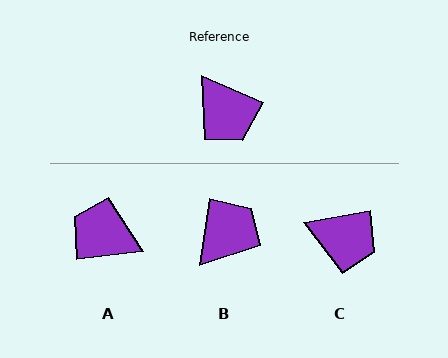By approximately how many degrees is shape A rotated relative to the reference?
Approximately 149 degrees clockwise.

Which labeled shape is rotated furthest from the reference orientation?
A, about 149 degrees away.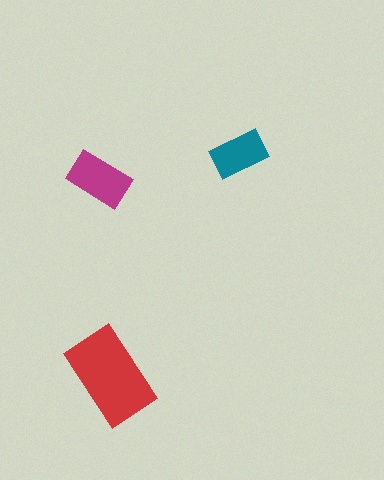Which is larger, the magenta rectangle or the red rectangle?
The red one.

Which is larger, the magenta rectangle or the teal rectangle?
The magenta one.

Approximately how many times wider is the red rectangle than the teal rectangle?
About 1.5 times wider.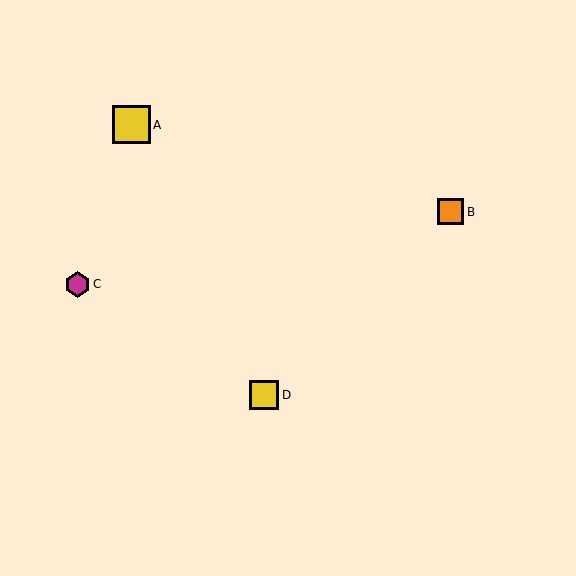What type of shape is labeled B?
Shape B is an orange square.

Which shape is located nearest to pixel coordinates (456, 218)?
The orange square (labeled B) at (451, 212) is nearest to that location.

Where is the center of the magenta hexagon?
The center of the magenta hexagon is at (77, 284).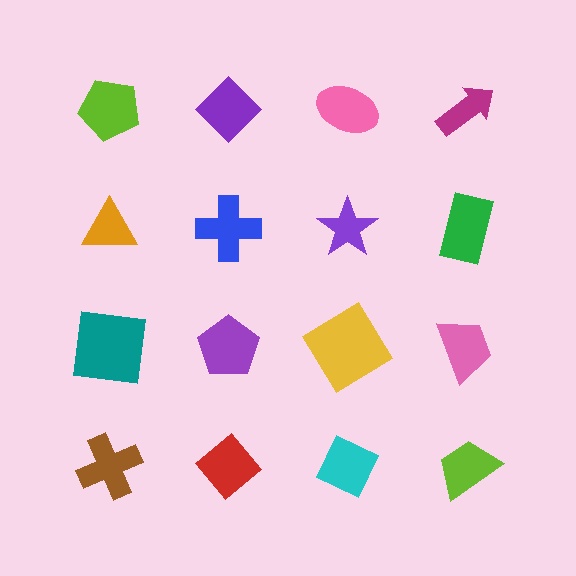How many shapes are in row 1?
4 shapes.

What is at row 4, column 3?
A cyan diamond.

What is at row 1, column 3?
A pink ellipse.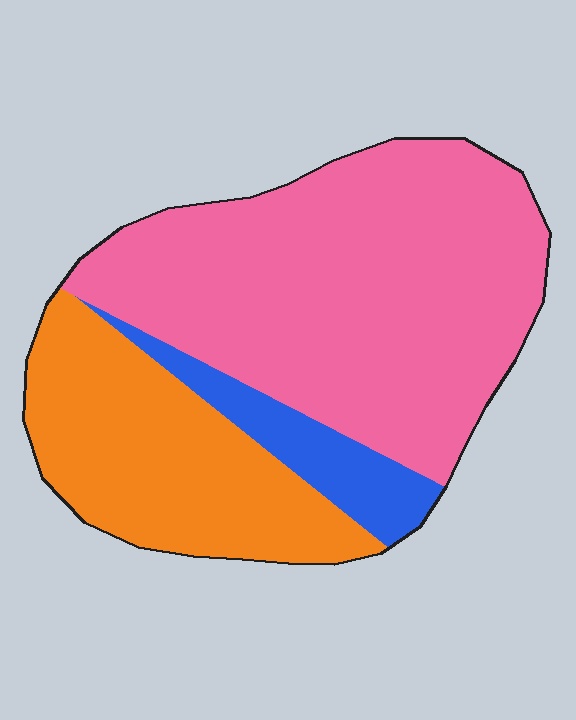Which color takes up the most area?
Pink, at roughly 60%.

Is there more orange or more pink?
Pink.